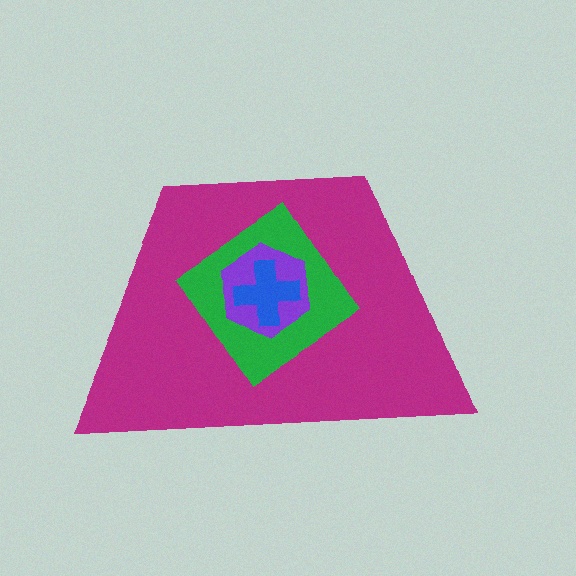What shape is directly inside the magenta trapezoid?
The green diamond.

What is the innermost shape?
The blue cross.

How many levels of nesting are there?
4.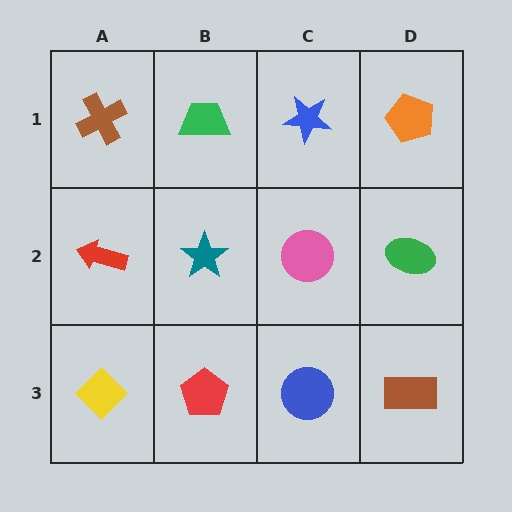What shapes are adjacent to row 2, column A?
A brown cross (row 1, column A), a yellow diamond (row 3, column A), a teal star (row 2, column B).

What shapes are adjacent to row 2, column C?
A blue star (row 1, column C), a blue circle (row 3, column C), a teal star (row 2, column B), a green ellipse (row 2, column D).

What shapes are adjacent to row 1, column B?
A teal star (row 2, column B), a brown cross (row 1, column A), a blue star (row 1, column C).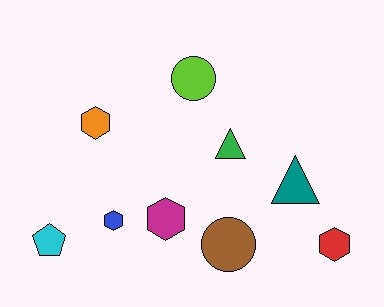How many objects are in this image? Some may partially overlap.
There are 9 objects.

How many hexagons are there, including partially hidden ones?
There are 4 hexagons.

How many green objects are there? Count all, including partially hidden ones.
There is 1 green object.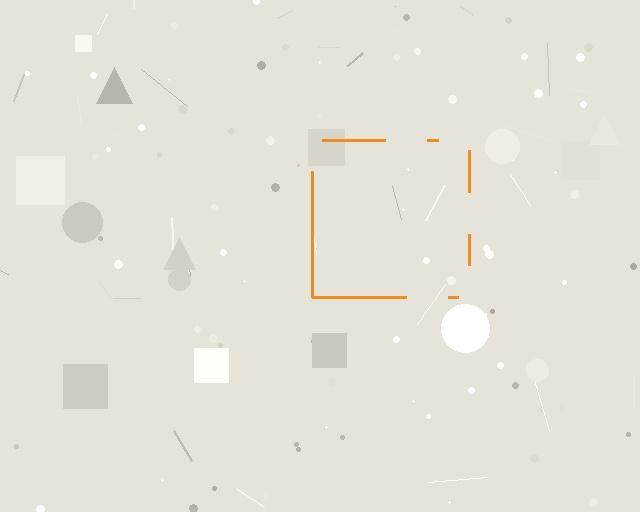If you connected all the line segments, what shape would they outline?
They would outline a square.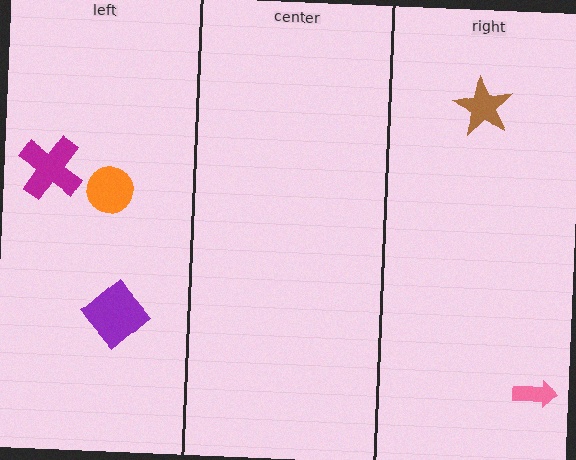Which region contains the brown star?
The right region.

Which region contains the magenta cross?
The left region.